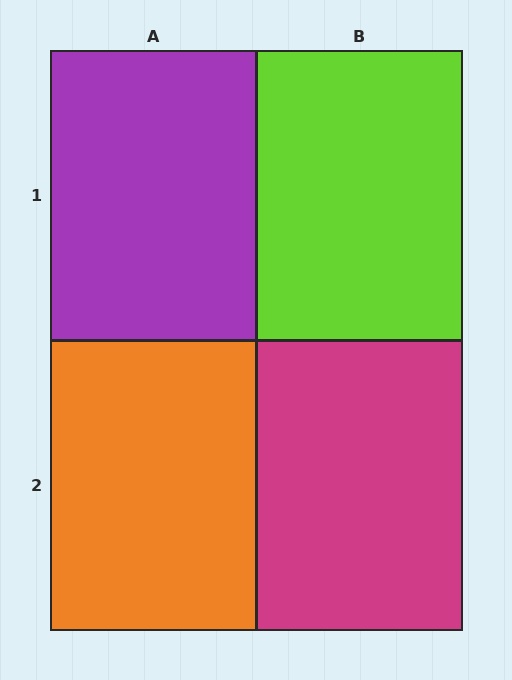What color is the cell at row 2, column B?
Magenta.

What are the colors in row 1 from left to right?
Purple, lime.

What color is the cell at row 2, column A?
Orange.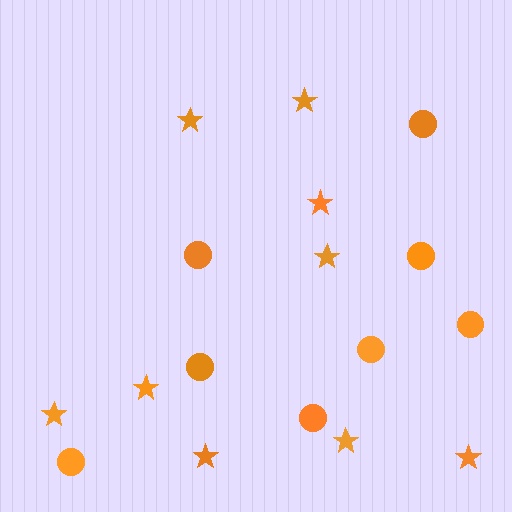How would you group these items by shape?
There are 2 groups: one group of stars (9) and one group of circles (8).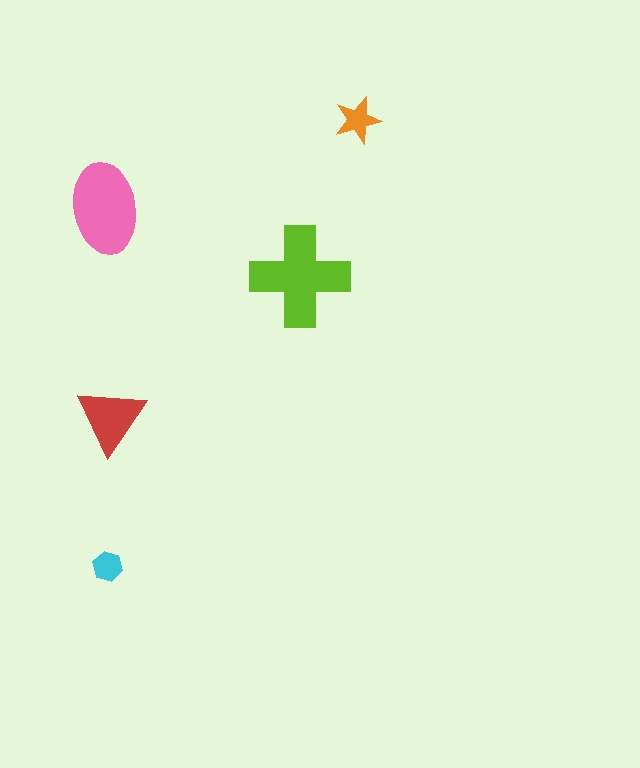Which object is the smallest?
The cyan hexagon.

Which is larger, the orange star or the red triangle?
The red triangle.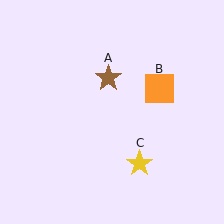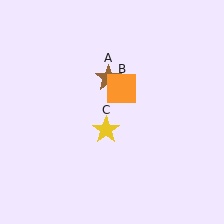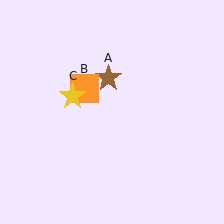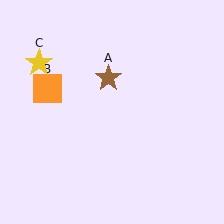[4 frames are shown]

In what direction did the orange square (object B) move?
The orange square (object B) moved left.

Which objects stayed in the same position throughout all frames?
Brown star (object A) remained stationary.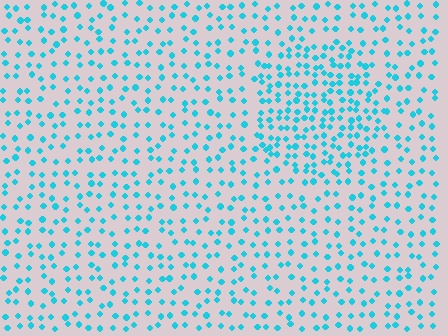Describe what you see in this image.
The image contains small cyan elements arranged at two different densities. A circle-shaped region is visible where the elements are more densely packed than the surrounding area.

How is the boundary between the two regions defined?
The boundary is defined by a change in element density (approximately 1.8x ratio). All elements are the same color, size, and shape.